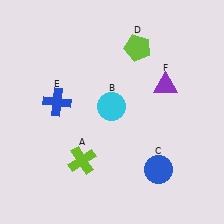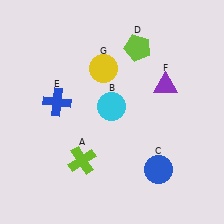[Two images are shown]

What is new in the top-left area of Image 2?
A yellow circle (G) was added in the top-left area of Image 2.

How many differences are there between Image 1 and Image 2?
There is 1 difference between the two images.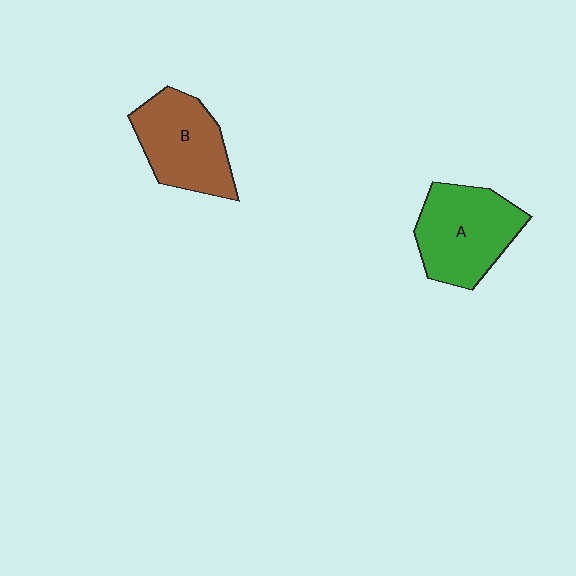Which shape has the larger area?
Shape A (green).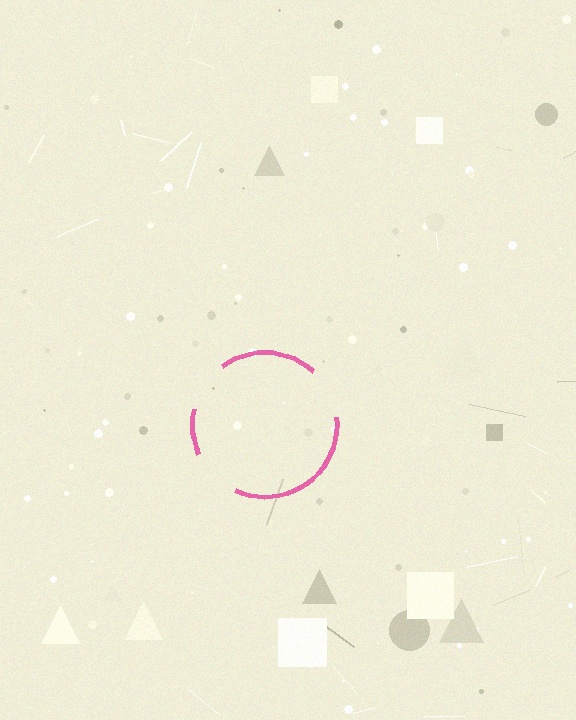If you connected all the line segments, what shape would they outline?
They would outline a circle.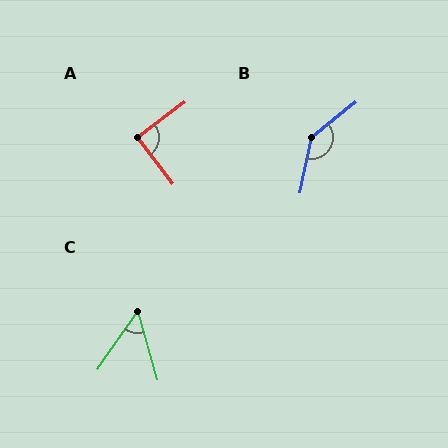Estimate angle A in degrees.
Approximately 89 degrees.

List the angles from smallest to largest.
C (51°), A (89°), B (140°).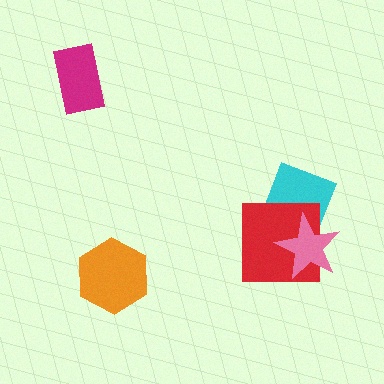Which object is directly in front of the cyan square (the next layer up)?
The red square is directly in front of the cyan square.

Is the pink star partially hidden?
No, no other shape covers it.